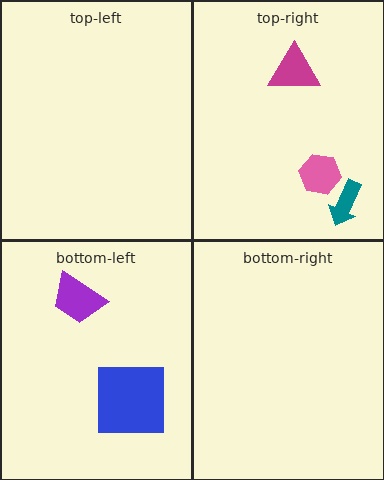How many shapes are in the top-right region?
3.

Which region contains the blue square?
The bottom-left region.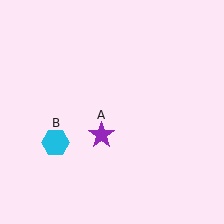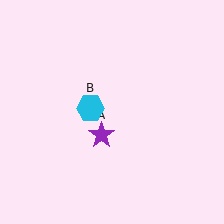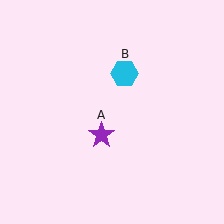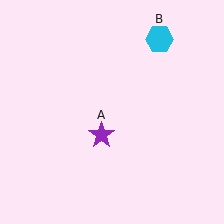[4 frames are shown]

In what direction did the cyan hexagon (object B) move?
The cyan hexagon (object B) moved up and to the right.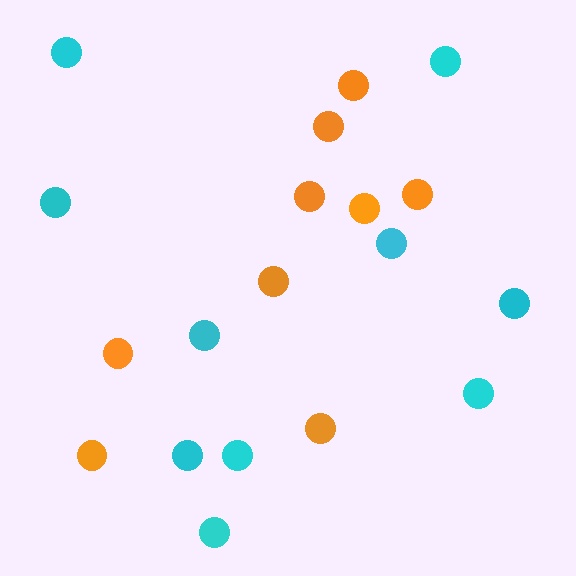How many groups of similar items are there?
There are 2 groups: one group of cyan circles (10) and one group of orange circles (9).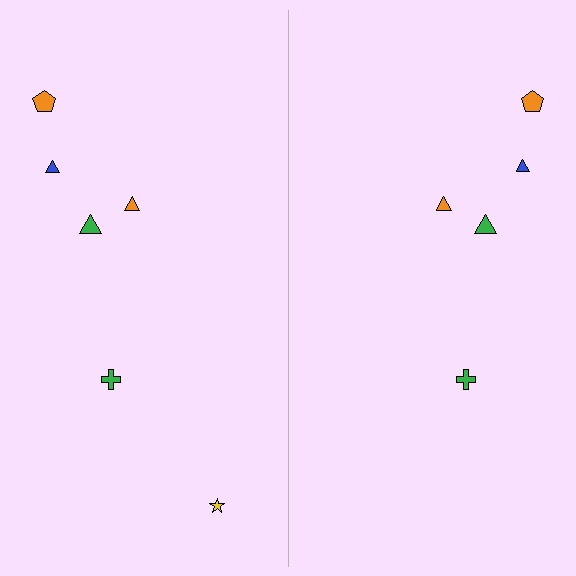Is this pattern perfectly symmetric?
No, the pattern is not perfectly symmetric. A yellow star is missing from the right side.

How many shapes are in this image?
There are 11 shapes in this image.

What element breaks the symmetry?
A yellow star is missing from the right side.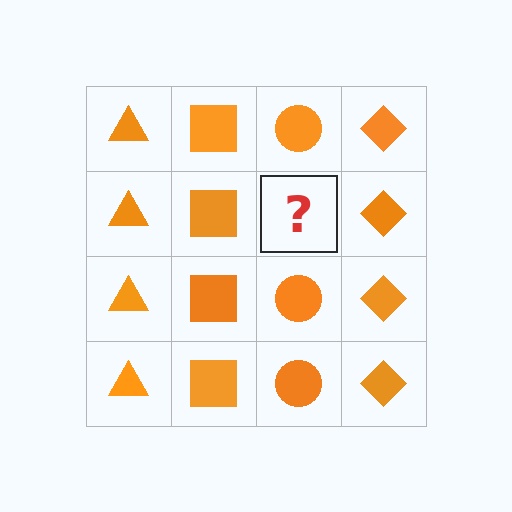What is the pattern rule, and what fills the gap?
The rule is that each column has a consistent shape. The gap should be filled with an orange circle.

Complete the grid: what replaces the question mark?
The question mark should be replaced with an orange circle.